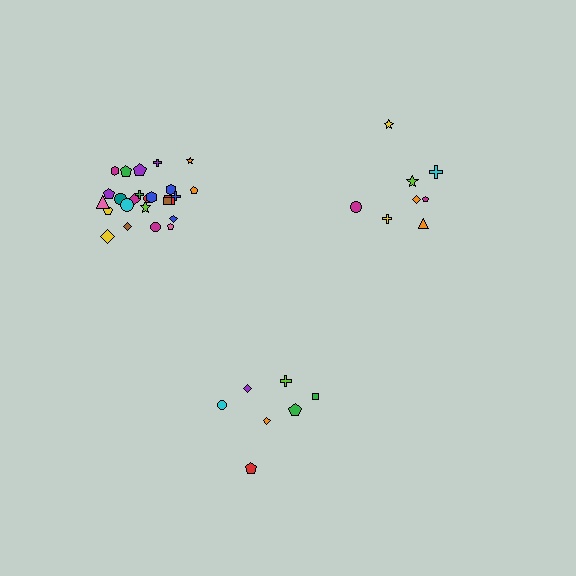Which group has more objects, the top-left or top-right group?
The top-left group.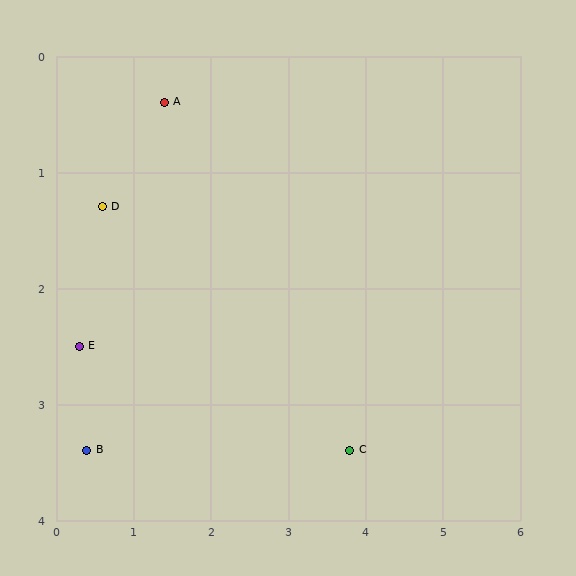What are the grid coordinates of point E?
Point E is at approximately (0.3, 2.5).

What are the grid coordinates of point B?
Point B is at approximately (0.4, 3.4).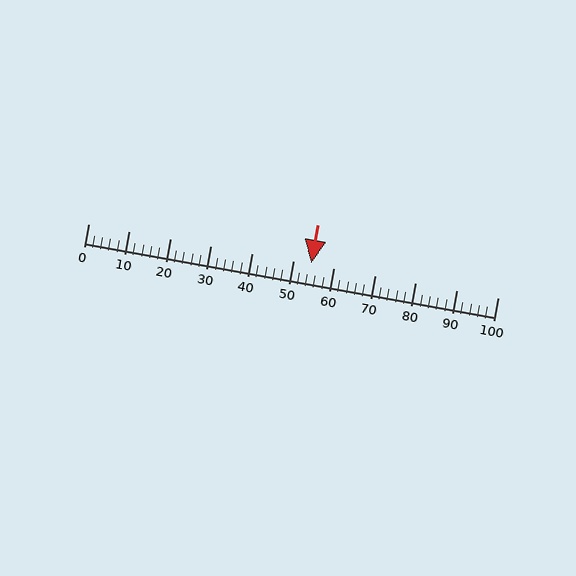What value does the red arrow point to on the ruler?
The red arrow points to approximately 54.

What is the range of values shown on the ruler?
The ruler shows values from 0 to 100.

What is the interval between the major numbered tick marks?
The major tick marks are spaced 10 units apart.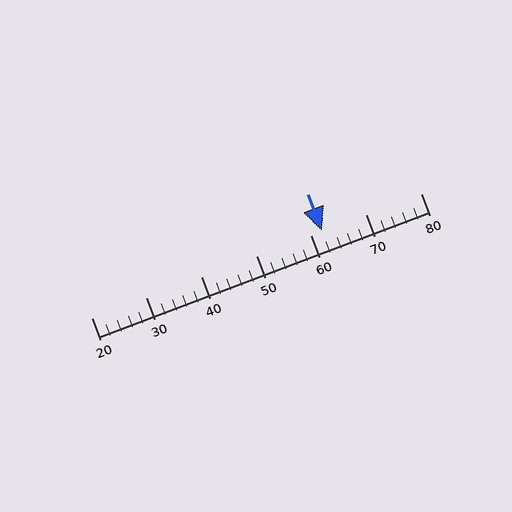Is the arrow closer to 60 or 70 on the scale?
The arrow is closer to 60.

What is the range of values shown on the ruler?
The ruler shows values from 20 to 80.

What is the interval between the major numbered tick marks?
The major tick marks are spaced 10 units apart.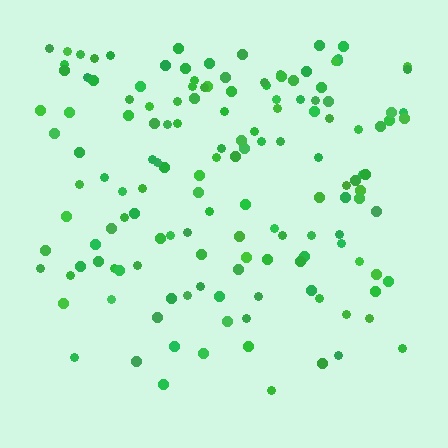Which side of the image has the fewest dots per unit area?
The bottom.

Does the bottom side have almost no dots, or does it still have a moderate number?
Still a moderate number, just noticeably fewer than the top.